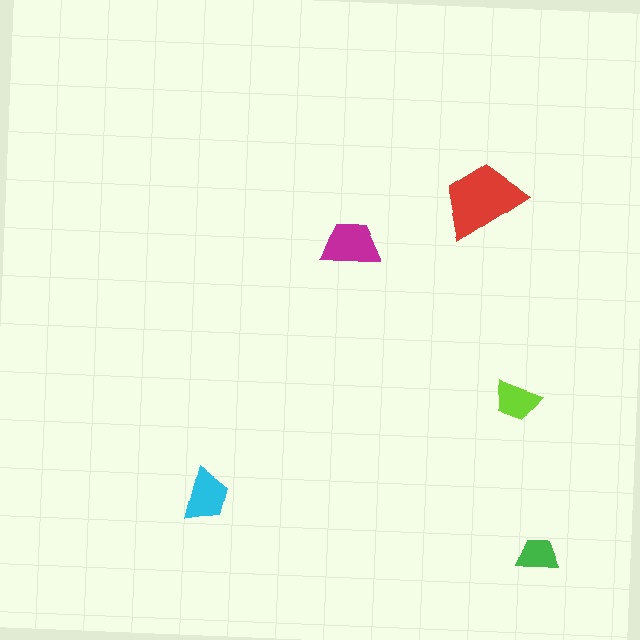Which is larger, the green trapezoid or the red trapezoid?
The red one.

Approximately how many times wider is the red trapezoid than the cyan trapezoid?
About 1.5 times wider.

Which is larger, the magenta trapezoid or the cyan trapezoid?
The magenta one.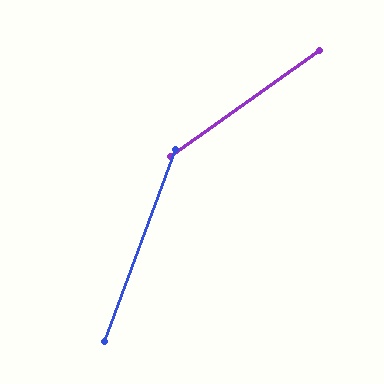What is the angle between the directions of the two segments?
Approximately 34 degrees.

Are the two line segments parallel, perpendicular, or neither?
Neither parallel nor perpendicular — they differ by about 34°.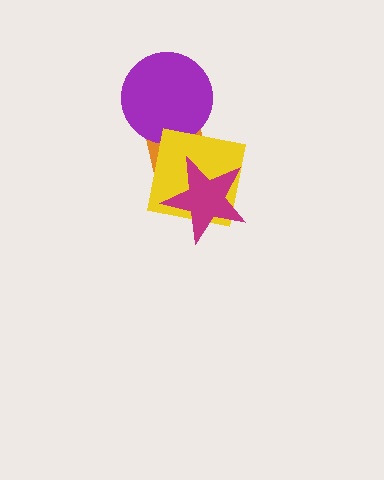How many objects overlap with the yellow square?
2 objects overlap with the yellow square.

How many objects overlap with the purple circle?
1 object overlaps with the purple circle.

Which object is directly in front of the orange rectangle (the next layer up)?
The purple circle is directly in front of the orange rectangle.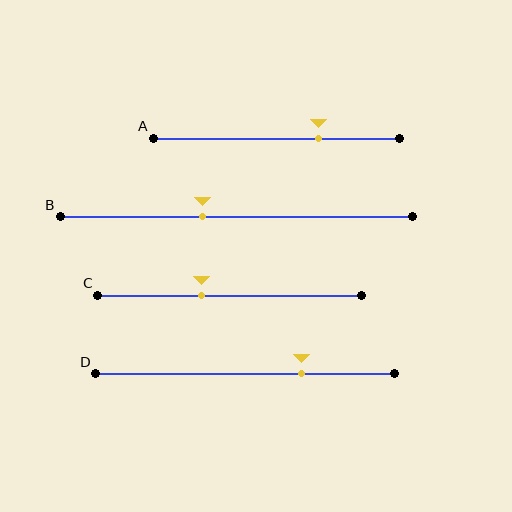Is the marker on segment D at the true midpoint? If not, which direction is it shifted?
No, the marker on segment D is shifted to the right by about 19% of the segment length.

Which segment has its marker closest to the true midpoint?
Segment B has its marker closest to the true midpoint.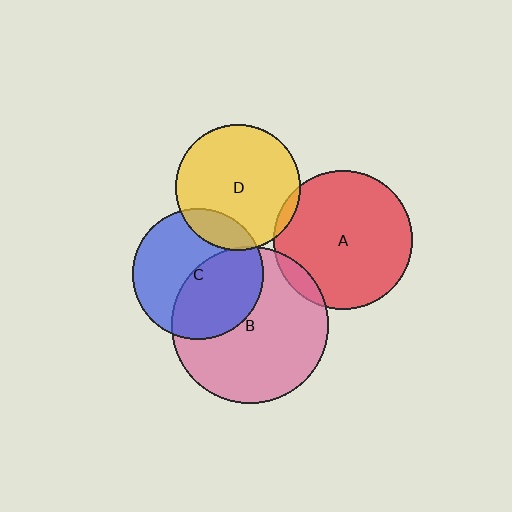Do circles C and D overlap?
Yes.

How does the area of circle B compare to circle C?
Approximately 1.4 times.